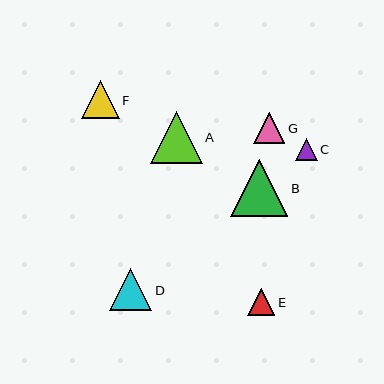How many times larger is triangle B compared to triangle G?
Triangle B is approximately 1.9 times the size of triangle G.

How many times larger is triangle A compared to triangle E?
Triangle A is approximately 1.9 times the size of triangle E.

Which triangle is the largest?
Triangle B is the largest with a size of approximately 58 pixels.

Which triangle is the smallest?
Triangle C is the smallest with a size of approximately 22 pixels.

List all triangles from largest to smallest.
From largest to smallest: B, A, D, F, G, E, C.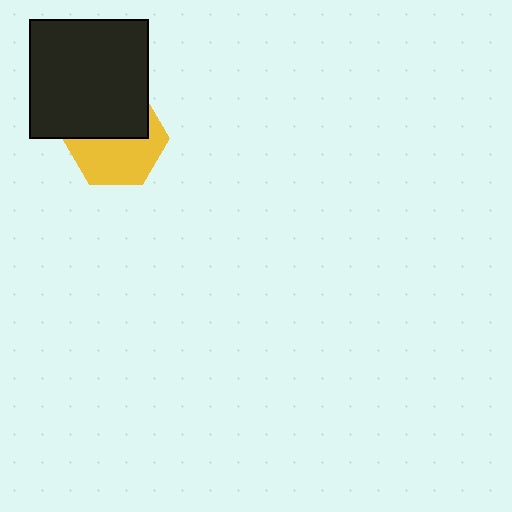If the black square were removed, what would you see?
You would see the complete yellow hexagon.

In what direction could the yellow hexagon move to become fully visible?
The yellow hexagon could move down. That would shift it out from behind the black square entirely.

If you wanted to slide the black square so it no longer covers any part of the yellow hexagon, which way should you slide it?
Slide it up — that is the most direct way to separate the two shapes.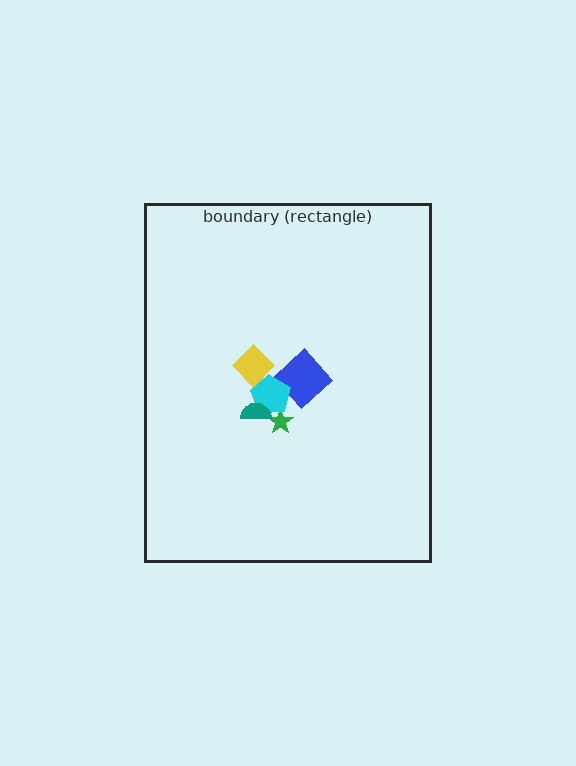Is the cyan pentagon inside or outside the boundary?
Inside.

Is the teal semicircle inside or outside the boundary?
Inside.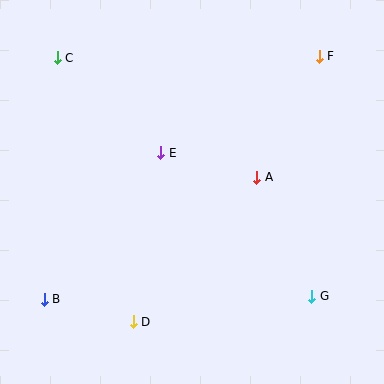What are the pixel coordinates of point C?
Point C is at (57, 58).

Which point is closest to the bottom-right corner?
Point G is closest to the bottom-right corner.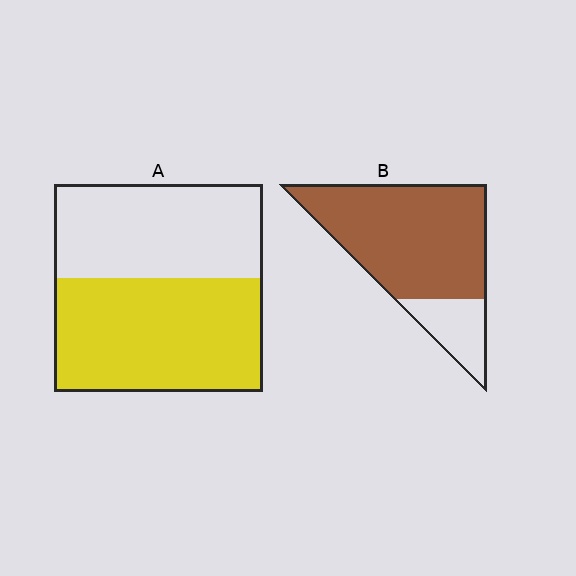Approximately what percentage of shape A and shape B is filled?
A is approximately 55% and B is approximately 80%.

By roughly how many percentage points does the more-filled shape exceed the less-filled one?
By roughly 25 percentage points (B over A).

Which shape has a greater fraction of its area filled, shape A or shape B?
Shape B.